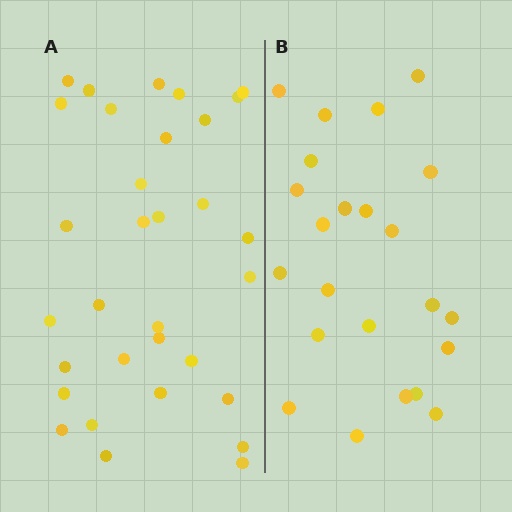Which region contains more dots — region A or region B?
Region A (the left region) has more dots.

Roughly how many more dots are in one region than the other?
Region A has roughly 8 or so more dots than region B.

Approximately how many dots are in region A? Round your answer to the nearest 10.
About 30 dots. (The exact count is 32, which rounds to 30.)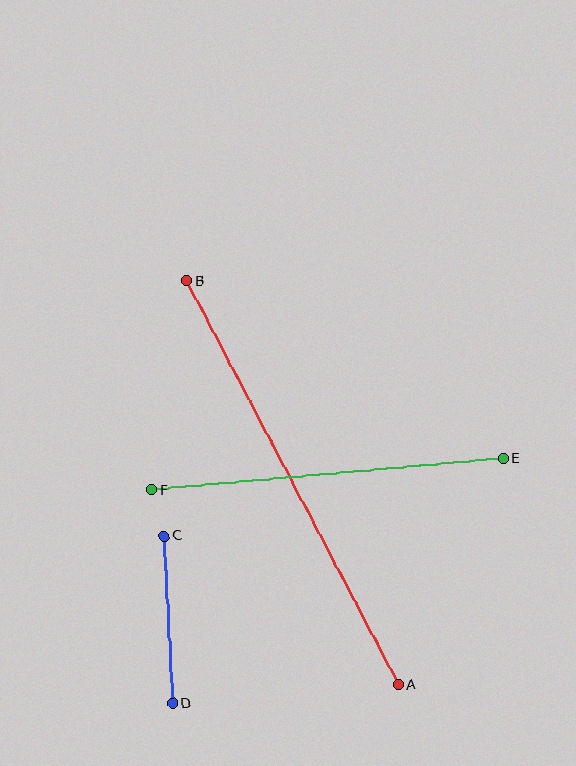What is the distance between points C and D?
The distance is approximately 167 pixels.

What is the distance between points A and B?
The distance is approximately 456 pixels.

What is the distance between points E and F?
The distance is approximately 353 pixels.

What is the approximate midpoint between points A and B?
The midpoint is at approximately (292, 483) pixels.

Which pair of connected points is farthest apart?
Points A and B are farthest apart.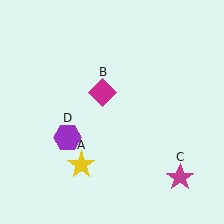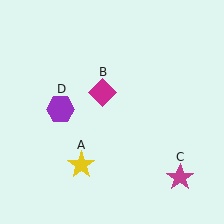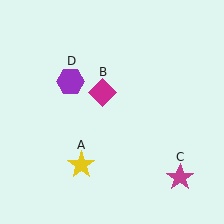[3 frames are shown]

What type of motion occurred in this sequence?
The purple hexagon (object D) rotated clockwise around the center of the scene.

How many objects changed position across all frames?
1 object changed position: purple hexagon (object D).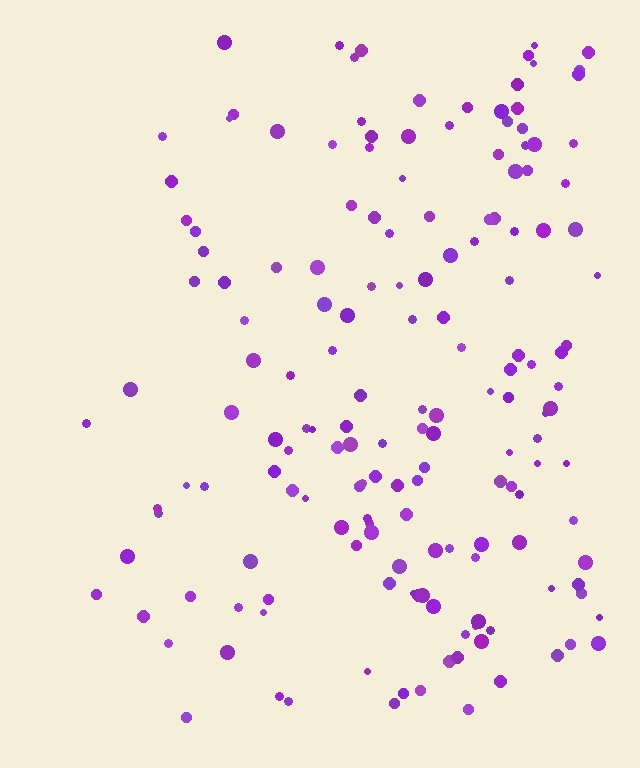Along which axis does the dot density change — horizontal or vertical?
Horizontal.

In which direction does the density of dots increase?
From left to right, with the right side densest.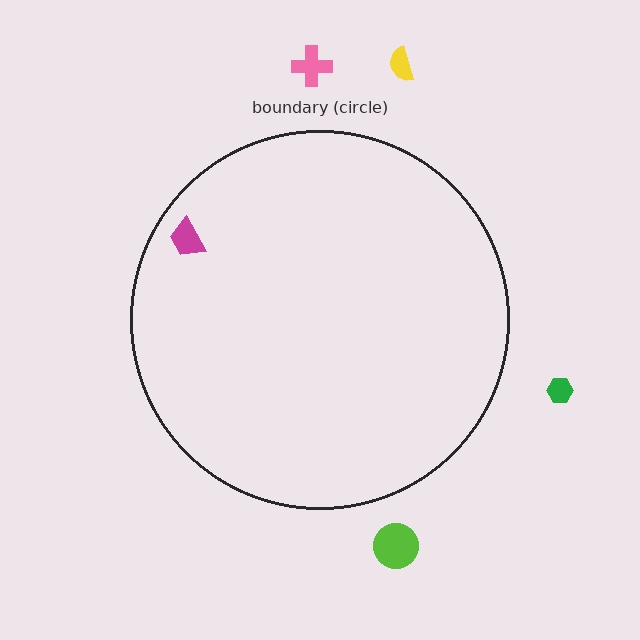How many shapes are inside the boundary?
1 inside, 4 outside.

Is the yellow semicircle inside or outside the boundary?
Outside.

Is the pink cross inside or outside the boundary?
Outside.